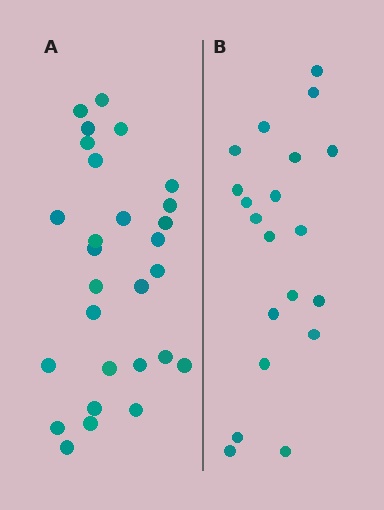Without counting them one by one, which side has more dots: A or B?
Region A (the left region) has more dots.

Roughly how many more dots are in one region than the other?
Region A has roughly 8 or so more dots than region B.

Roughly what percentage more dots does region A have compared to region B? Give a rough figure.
About 40% more.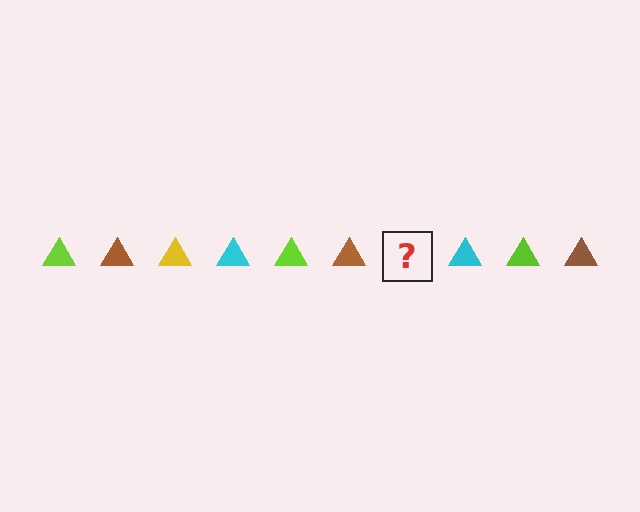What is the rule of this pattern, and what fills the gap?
The rule is that the pattern cycles through lime, brown, yellow, cyan triangles. The gap should be filled with a yellow triangle.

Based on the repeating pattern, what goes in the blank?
The blank should be a yellow triangle.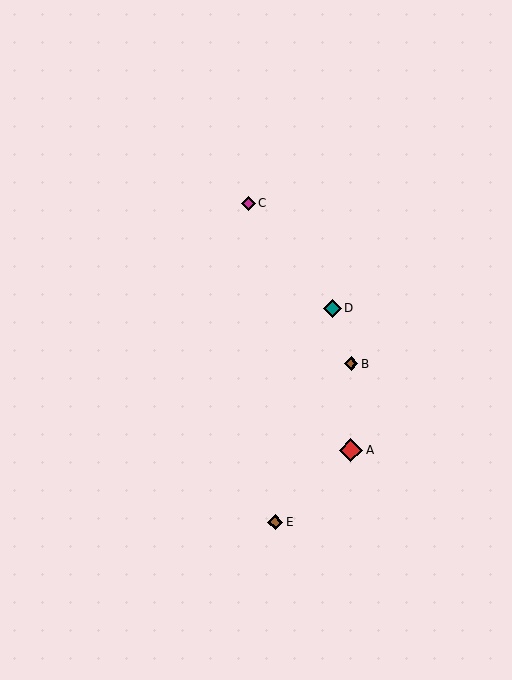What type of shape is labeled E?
Shape E is a brown diamond.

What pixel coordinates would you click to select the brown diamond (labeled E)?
Click at (275, 522) to select the brown diamond E.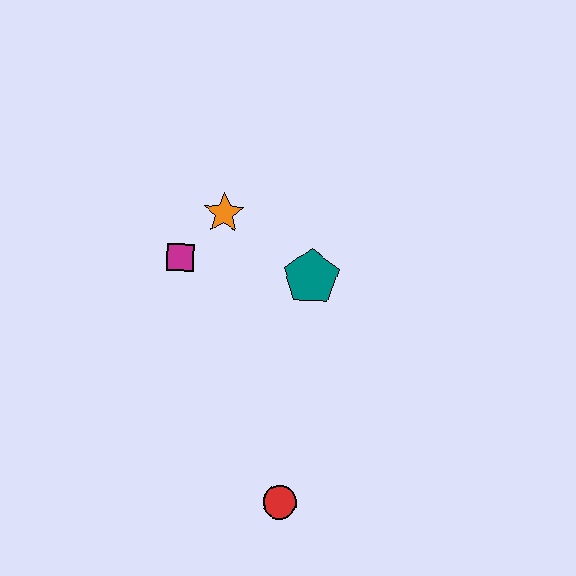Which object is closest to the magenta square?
The orange star is closest to the magenta square.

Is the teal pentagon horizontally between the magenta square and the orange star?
No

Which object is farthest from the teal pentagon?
The red circle is farthest from the teal pentagon.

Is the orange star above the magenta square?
Yes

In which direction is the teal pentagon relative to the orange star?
The teal pentagon is to the right of the orange star.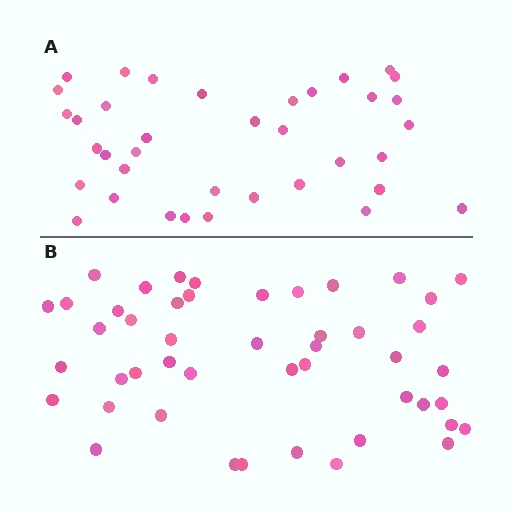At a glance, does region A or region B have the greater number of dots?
Region B (the bottom region) has more dots.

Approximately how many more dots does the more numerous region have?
Region B has roughly 10 or so more dots than region A.